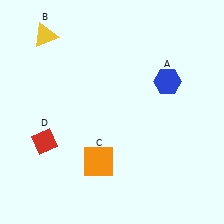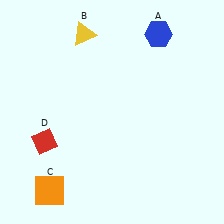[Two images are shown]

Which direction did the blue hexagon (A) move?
The blue hexagon (A) moved up.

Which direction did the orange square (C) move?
The orange square (C) moved left.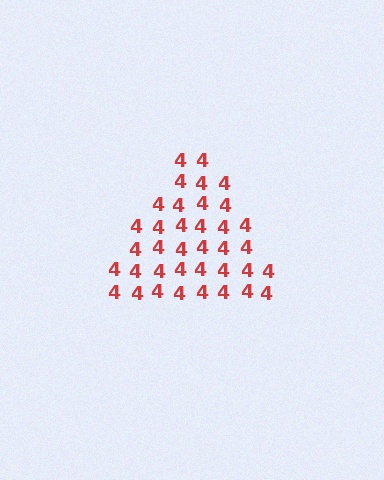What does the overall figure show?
The overall figure shows a triangle.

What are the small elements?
The small elements are digit 4's.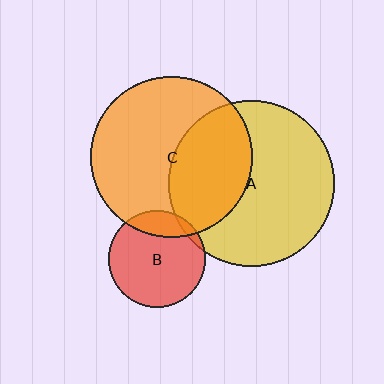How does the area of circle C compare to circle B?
Approximately 2.7 times.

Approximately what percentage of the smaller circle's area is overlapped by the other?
Approximately 40%.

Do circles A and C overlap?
Yes.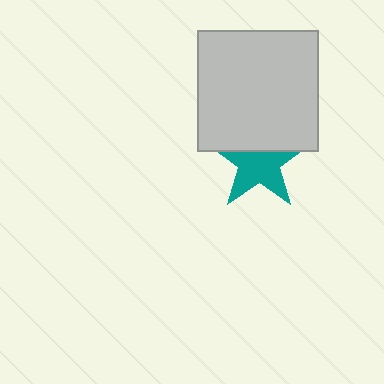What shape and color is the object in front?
The object in front is a light gray square.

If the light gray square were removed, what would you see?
You would see the complete teal star.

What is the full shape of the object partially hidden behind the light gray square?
The partially hidden object is a teal star.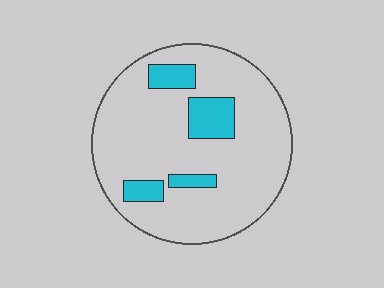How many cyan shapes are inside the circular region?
4.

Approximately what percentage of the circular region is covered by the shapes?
Approximately 15%.